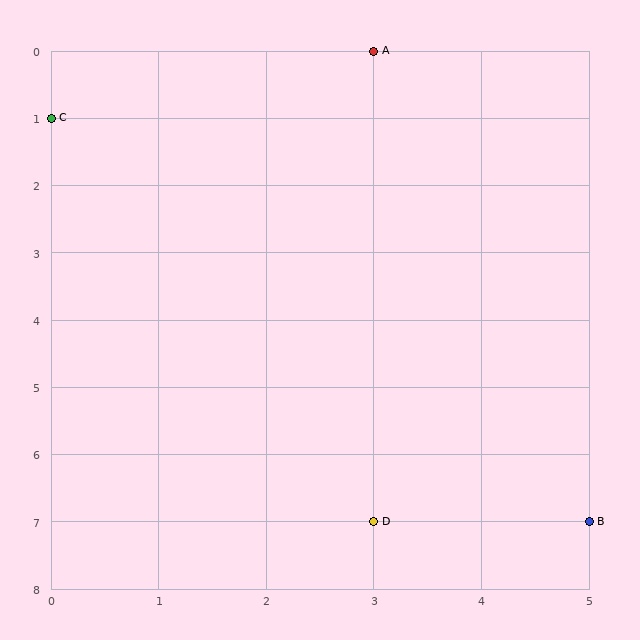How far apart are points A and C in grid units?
Points A and C are 3 columns and 1 row apart (about 3.2 grid units diagonally).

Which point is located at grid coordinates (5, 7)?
Point B is at (5, 7).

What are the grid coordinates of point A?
Point A is at grid coordinates (3, 0).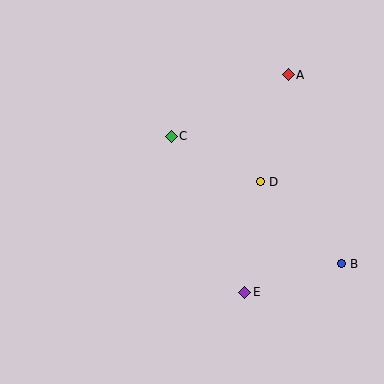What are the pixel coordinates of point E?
Point E is at (245, 292).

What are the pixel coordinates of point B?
Point B is at (342, 264).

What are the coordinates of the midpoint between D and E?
The midpoint between D and E is at (253, 237).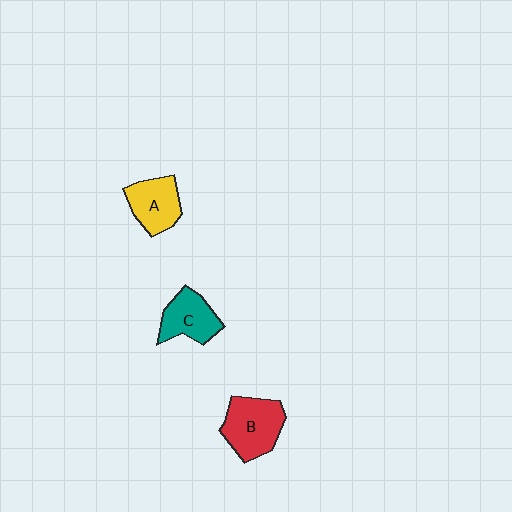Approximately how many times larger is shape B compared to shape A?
Approximately 1.2 times.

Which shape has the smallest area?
Shape C (teal).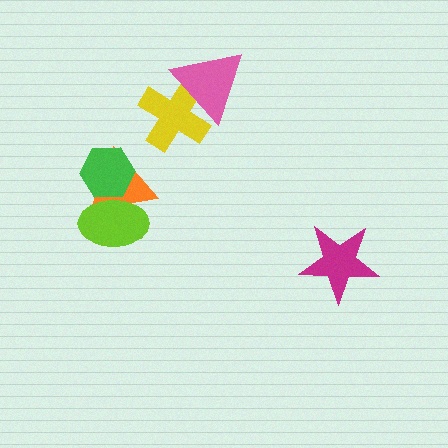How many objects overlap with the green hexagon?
2 objects overlap with the green hexagon.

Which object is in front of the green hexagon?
The lime ellipse is in front of the green hexagon.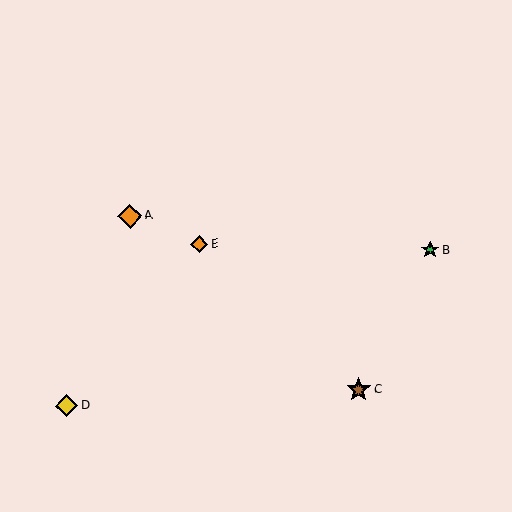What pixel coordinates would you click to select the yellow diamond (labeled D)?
Click at (66, 406) to select the yellow diamond D.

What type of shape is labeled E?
Shape E is an orange diamond.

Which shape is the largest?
The brown star (labeled C) is the largest.